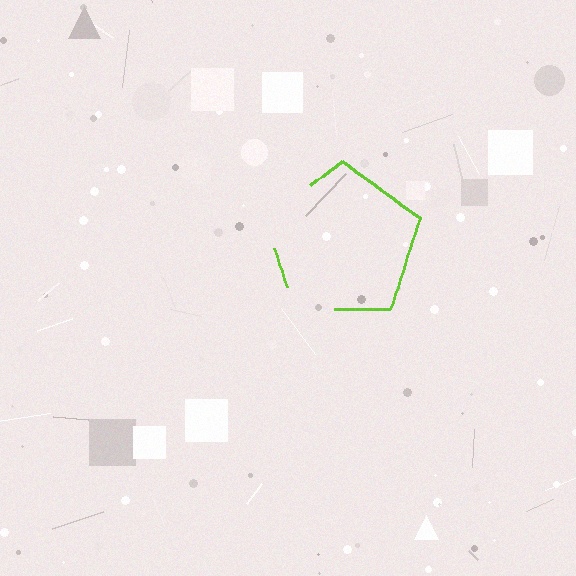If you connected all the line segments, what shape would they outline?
They would outline a pentagon.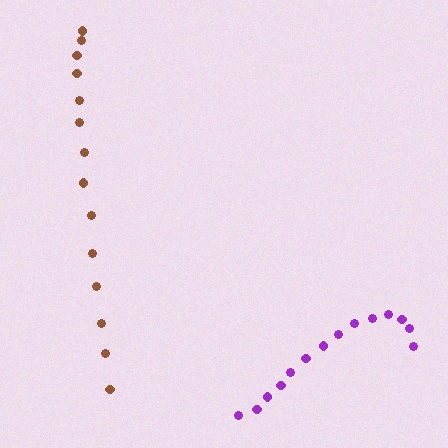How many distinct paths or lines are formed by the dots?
There are 2 distinct paths.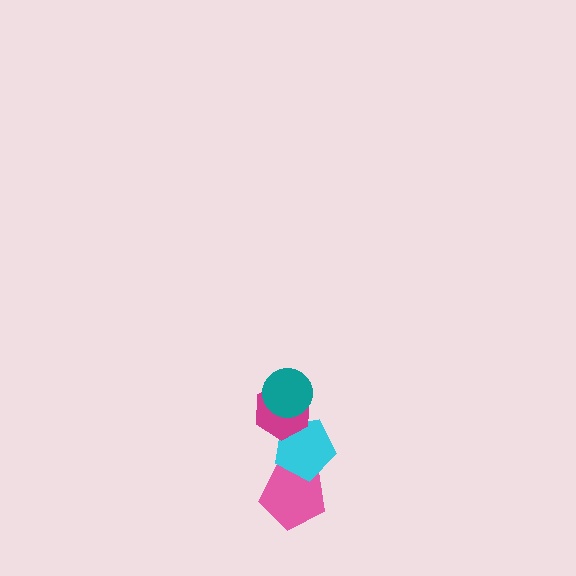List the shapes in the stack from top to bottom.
From top to bottom: the teal circle, the magenta hexagon, the cyan pentagon, the pink pentagon.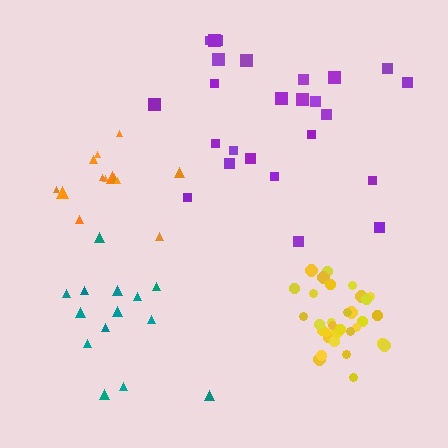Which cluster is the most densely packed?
Yellow.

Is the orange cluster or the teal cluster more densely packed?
Orange.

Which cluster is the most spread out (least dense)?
Purple.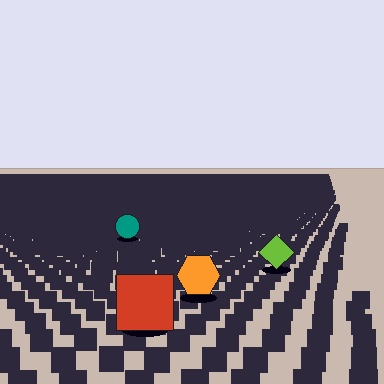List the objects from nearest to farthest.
From nearest to farthest: the red square, the orange hexagon, the lime diamond, the teal circle.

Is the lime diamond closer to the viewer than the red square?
No. The red square is closer — you can tell from the texture gradient: the ground texture is coarser near it.